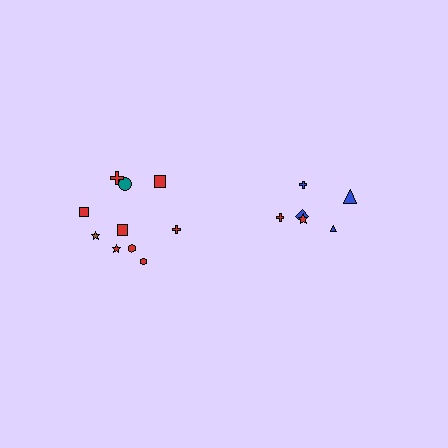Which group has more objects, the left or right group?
The left group.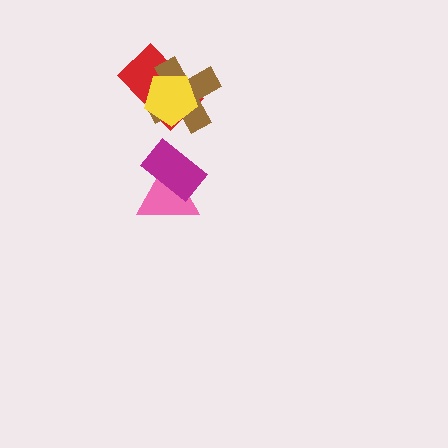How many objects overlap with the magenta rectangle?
1 object overlaps with the magenta rectangle.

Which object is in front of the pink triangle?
The magenta rectangle is in front of the pink triangle.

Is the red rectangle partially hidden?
Yes, it is partially covered by another shape.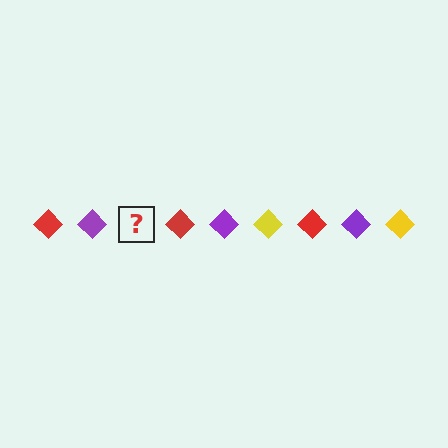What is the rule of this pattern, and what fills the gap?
The rule is that the pattern cycles through red, purple, yellow diamonds. The gap should be filled with a yellow diamond.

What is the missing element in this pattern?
The missing element is a yellow diamond.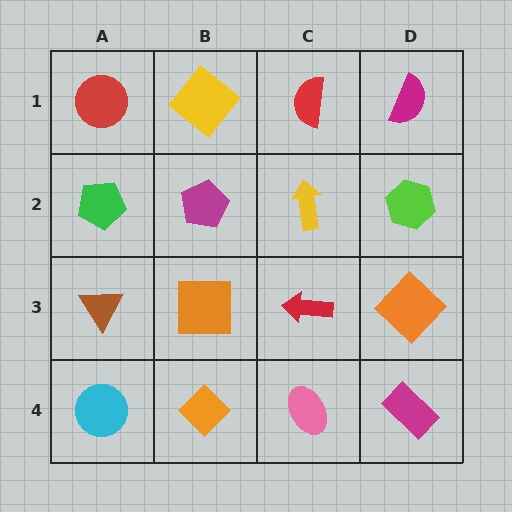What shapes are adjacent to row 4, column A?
A brown triangle (row 3, column A), an orange diamond (row 4, column B).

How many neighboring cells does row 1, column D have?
2.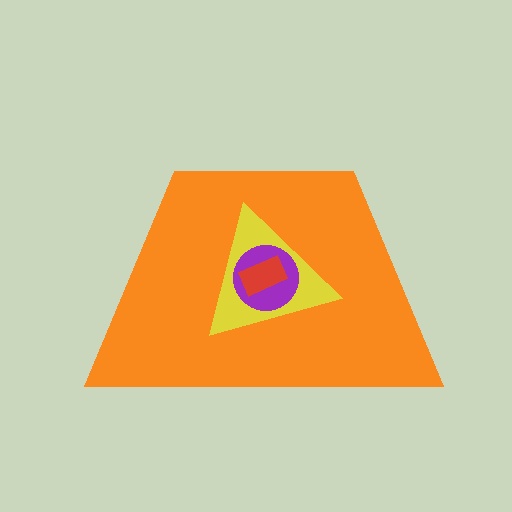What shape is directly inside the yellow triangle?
The purple circle.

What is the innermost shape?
The red rectangle.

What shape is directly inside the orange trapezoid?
The yellow triangle.